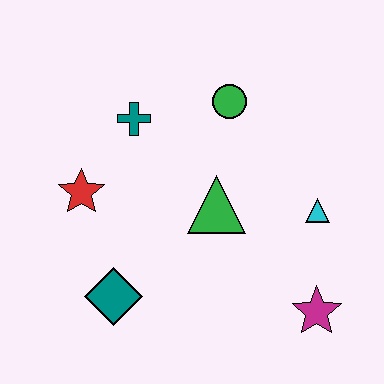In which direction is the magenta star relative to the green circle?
The magenta star is below the green circle.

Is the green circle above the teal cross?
Yes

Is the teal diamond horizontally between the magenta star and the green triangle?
No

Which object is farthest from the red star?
The magenta star is farthest from the red star.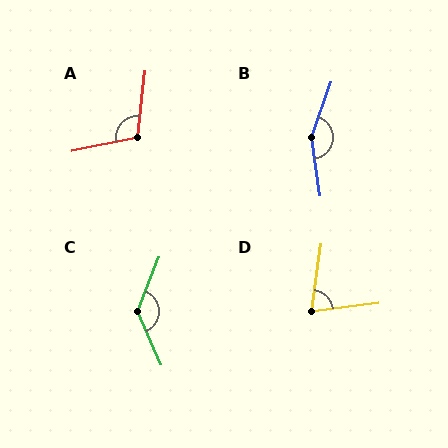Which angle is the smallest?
D, at approximately 75 degrees.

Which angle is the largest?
B, at approximately 152 degrees.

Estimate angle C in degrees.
Approximately 134 degrees.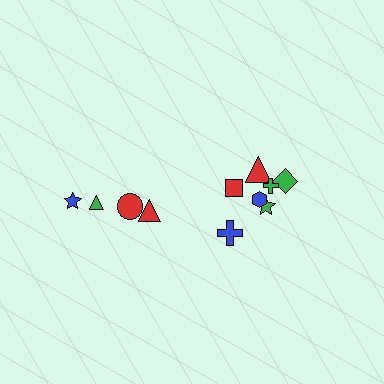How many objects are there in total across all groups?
There are 11 objects.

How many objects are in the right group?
There are 7 objects.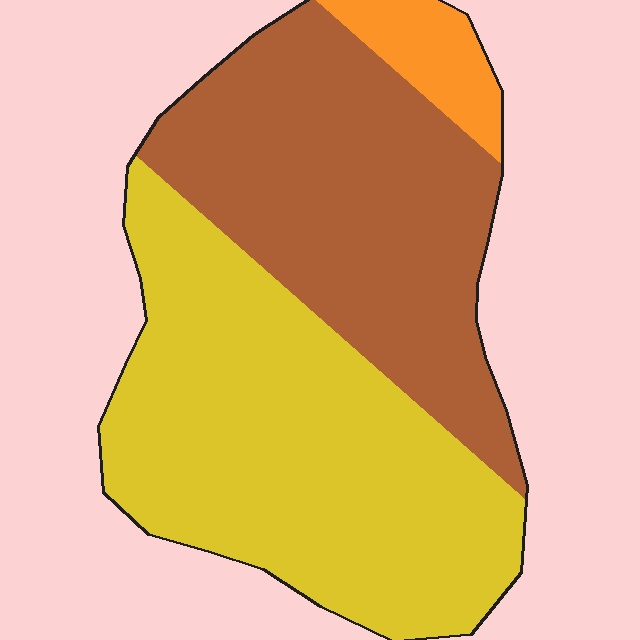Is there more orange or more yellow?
Yellow.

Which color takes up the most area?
Yellow, at roughly 50%.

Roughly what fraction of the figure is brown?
Brown takes up about two fifths (2/5) of the figure.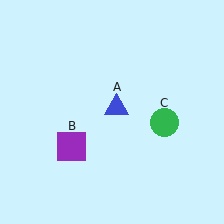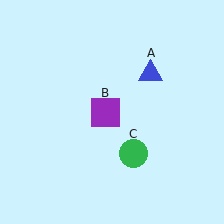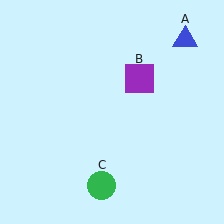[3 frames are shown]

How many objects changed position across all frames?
3 objects changed position: blue triangle (object A), purple square (object B), green circle (object C).